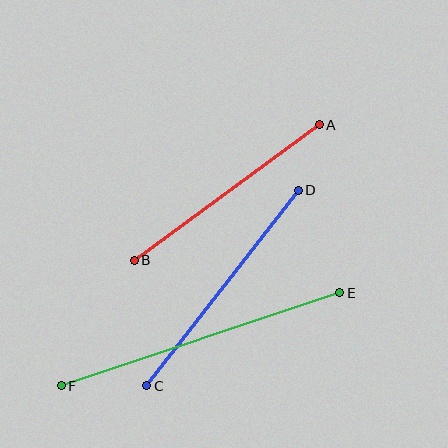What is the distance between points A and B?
The distance is approximately 229 pixels.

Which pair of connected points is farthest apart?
Points E and F are farthest apart.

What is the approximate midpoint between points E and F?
The midpoint is at approximately (201, 339) pixels.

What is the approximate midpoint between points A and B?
The midpoint is at approximately (227, 193) pixels.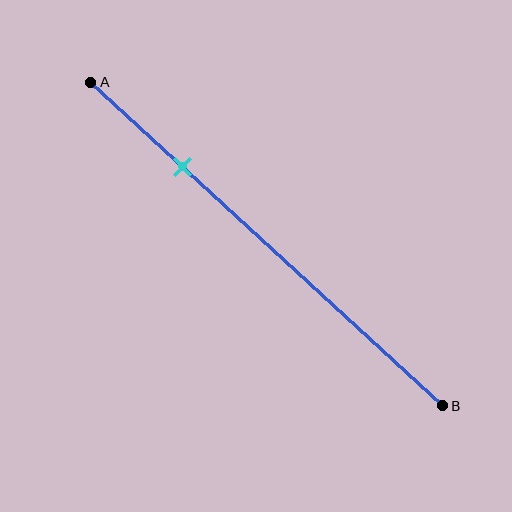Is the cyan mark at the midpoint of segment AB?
No, the mark is at about 25% from A, not at the 50% midpoint.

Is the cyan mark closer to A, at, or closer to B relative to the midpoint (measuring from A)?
The cyan mark is closer to point A than the midpoint of segment AB.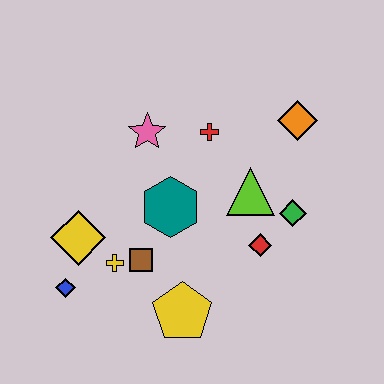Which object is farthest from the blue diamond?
The orange diamond is farthest from the blue diamond.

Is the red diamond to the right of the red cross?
Yes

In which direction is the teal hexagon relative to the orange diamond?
The teal hexagon is to the left of the orange diamond.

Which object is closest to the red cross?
The pink star is closest to the red cross.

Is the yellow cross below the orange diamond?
Yes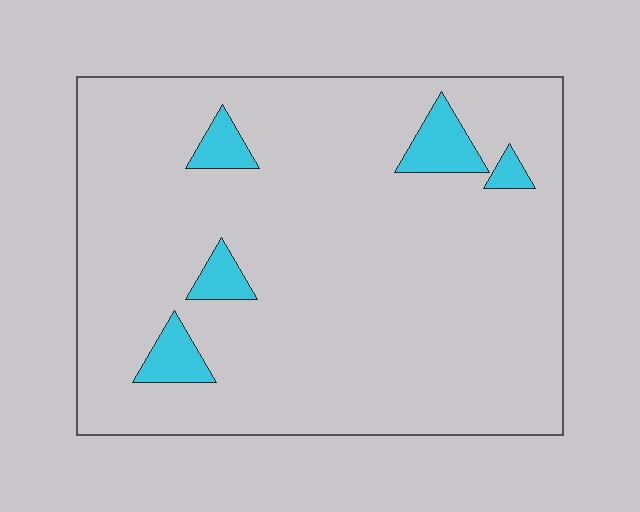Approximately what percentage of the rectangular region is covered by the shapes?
Approximately 5%.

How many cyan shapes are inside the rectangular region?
5.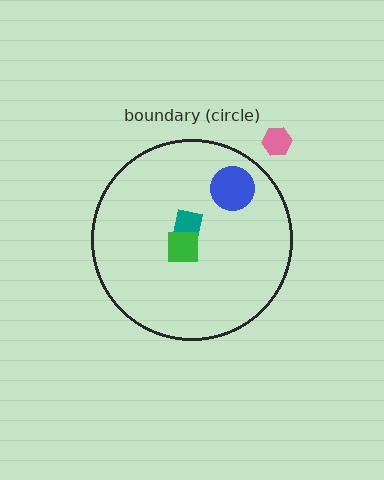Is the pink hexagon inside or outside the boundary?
Outside.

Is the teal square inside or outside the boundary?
Inside.